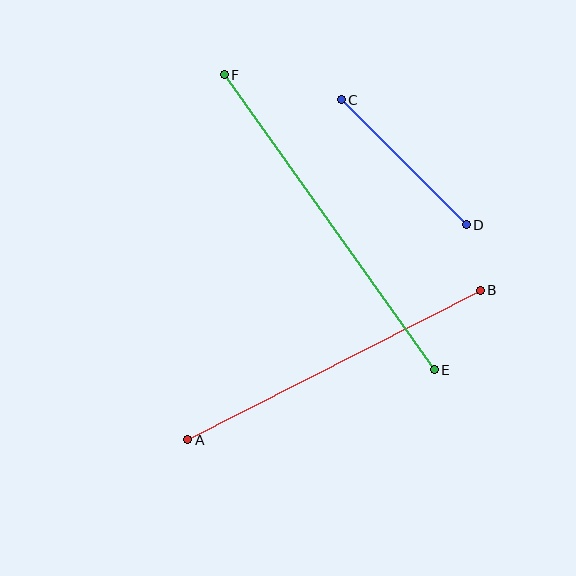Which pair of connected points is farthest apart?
Points E and F are farthest apart.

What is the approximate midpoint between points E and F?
The midpoint is at approximately (329, 222) pixels.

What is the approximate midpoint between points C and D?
The midpoint is at approximately (404, 162) pixels.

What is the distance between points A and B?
The distance is approximately 329 pixels.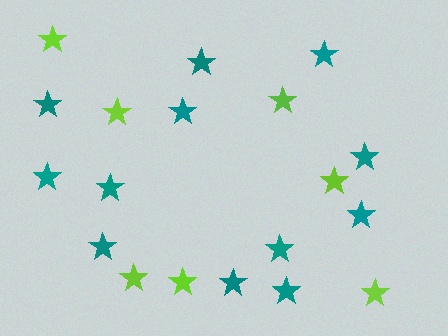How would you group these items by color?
There are 2 groups: one group of lime stars (7) and one group of teal stars (12).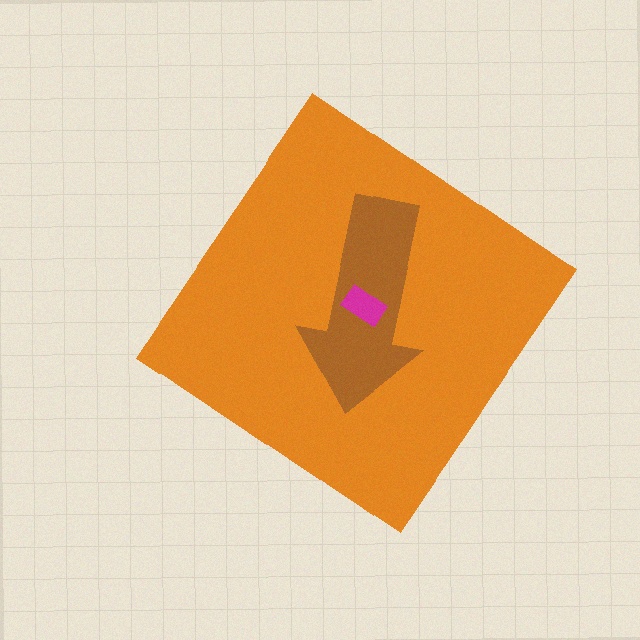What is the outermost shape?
The orange diamond.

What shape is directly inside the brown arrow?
The magenta rectangle.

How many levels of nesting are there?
3.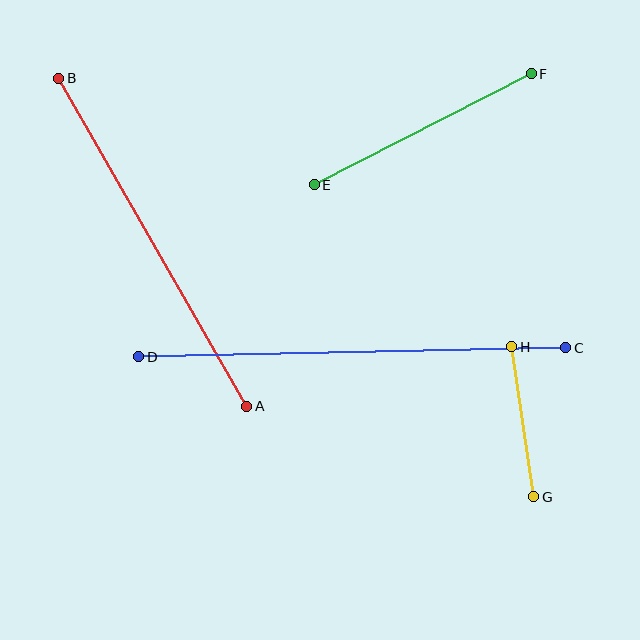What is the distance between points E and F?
The distance is approximately 244 pixels.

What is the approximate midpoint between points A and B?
The midpoint is at approximately (153, 242) pixels.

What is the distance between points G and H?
The distance is approximately 152 pixels.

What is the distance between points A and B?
The distance is approximately 378 pixels.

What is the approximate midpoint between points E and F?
The midpoint is at approximately (423, 129) pixels.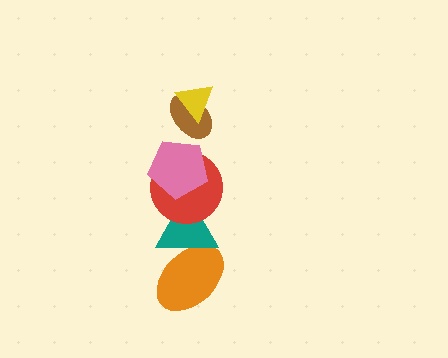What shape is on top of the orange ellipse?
The teal triangle is on top of the orange ellipse.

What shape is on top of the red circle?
The pink pentagon is on top of the red circle.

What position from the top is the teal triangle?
The teal triangle is 5th from the top.